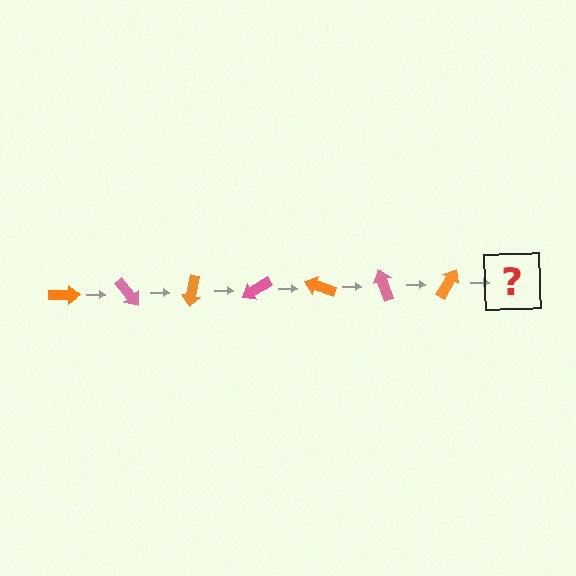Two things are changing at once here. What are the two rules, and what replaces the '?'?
The two rules are that it rotates 50 degrees each step and the color cycles through orange and pink. The '?' should be a pink arrow, rotated 350 degrees from the start.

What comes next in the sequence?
The next element should be a pink arrow, rotated 350 degrees from the start.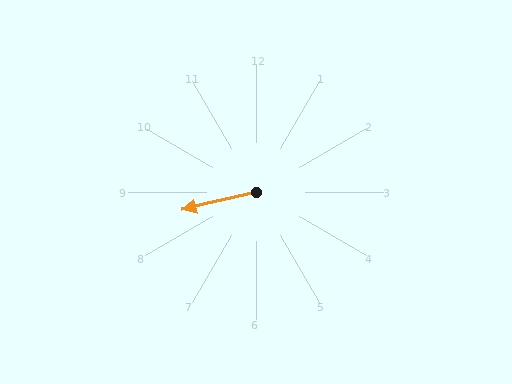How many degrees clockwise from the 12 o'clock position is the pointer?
Approximately 257 degrees.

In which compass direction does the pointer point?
West.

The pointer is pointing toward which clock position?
Roughly 9 o'clock.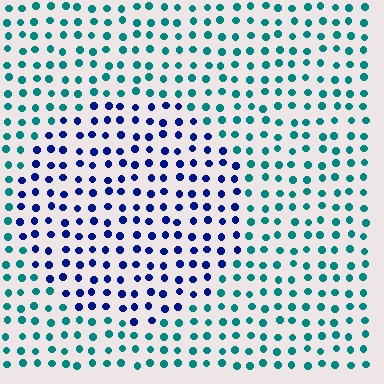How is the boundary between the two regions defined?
The boundary is defined purely by a slight shift in hue (about 55 degrees). Spacing, size, and orientation are identical on both sides.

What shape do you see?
I see a circle.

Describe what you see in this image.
The image is filled with small teal elements in a uniform arrangement. A circle-shaped region is visible where the elements are tinted to a slightly different hue, forming a subtle color boundary.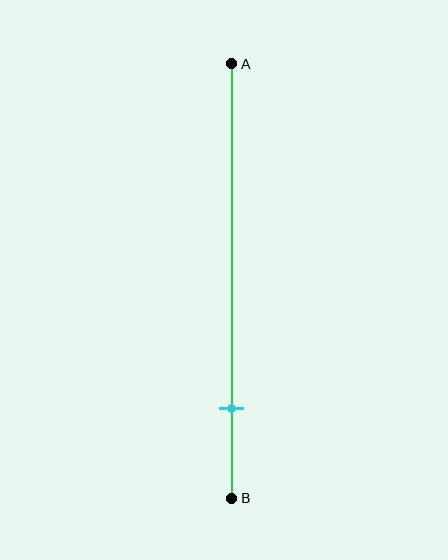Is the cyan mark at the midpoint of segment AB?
No, the mark is at about 80% from A, not at the 50% midpoint.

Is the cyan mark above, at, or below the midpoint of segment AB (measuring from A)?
The cyan mark is below the midpoint of segment AB.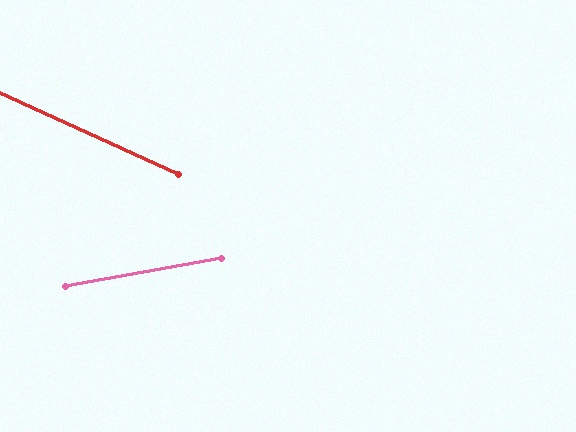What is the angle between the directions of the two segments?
Approximately 34 degrees.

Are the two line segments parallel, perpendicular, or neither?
Neither parallel nor perpendicular — they differ by about 34°.